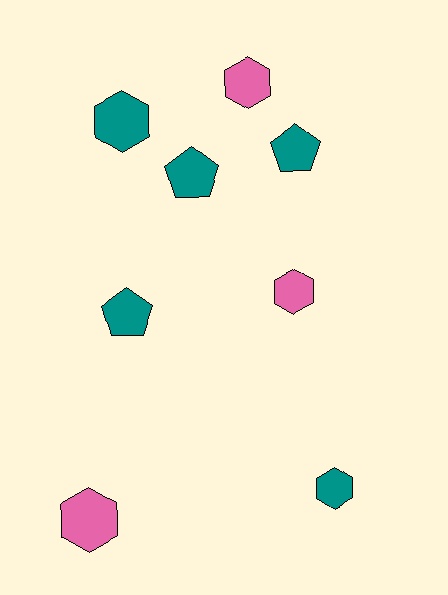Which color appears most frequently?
Teal, with 5 objects.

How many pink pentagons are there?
There are no pink pentagons.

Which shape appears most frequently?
Hexagon, with 5 objects.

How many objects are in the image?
There are 8 objects.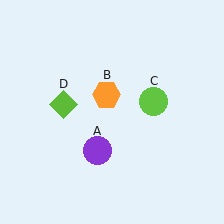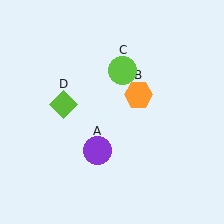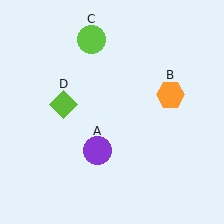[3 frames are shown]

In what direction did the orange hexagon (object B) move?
The orange hexagon (object B) moved right.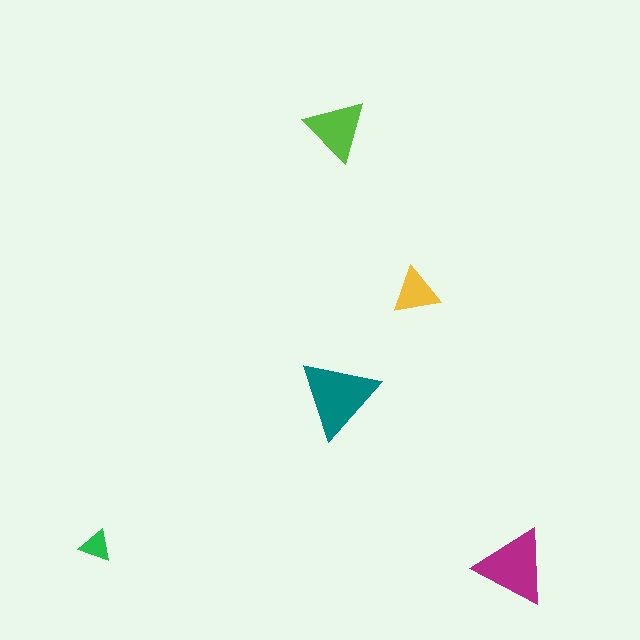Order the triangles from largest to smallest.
the teal one, the magenta one, the lime one, the yellow one, the green one.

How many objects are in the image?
There are 5 objects in the image.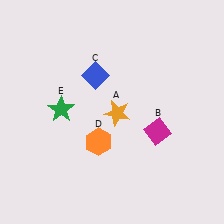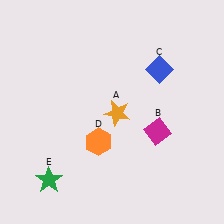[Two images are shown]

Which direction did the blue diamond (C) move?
The blue diamond (C) moved right.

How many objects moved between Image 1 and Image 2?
2 objects moved between the two images.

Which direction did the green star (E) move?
The green star (E) moved down.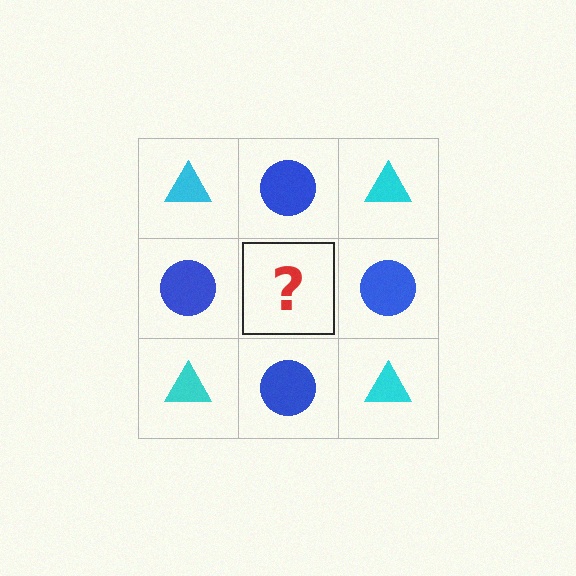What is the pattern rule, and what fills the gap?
The rule is that it alternates cyan triangle and blue circle in a checkerboard pattern. The gap should be filled with a cyan triangle.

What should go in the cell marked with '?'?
The missing cell should contain a cyan triangle.